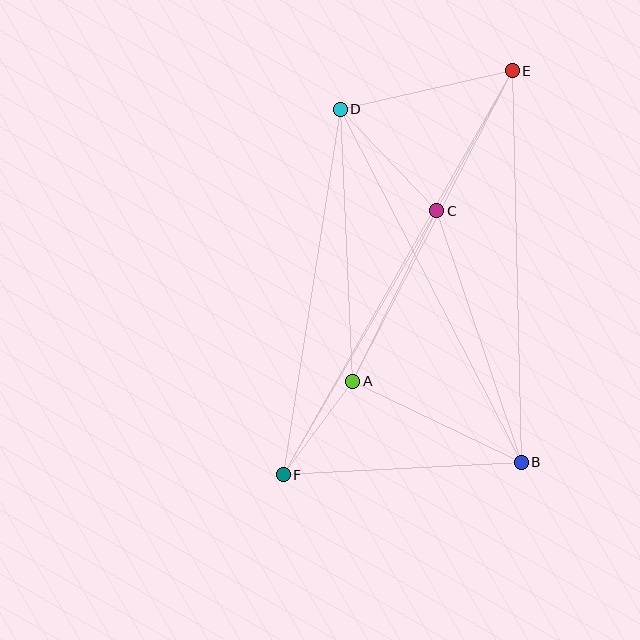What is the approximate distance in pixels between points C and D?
The distance between C and D is approximately 140 pixels.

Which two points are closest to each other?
Points A and F are closest to each other.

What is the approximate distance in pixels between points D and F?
The distance between D and F is approximately 370 pixels.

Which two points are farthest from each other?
Points E and F are farthest from each other.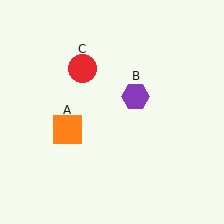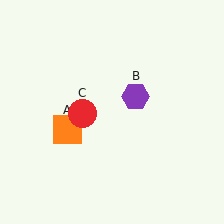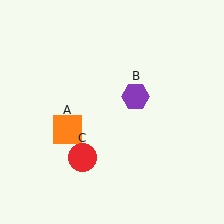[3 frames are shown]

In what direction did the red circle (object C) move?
The red circle (object C) moved down.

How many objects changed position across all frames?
1 object changed position: red circle (object C).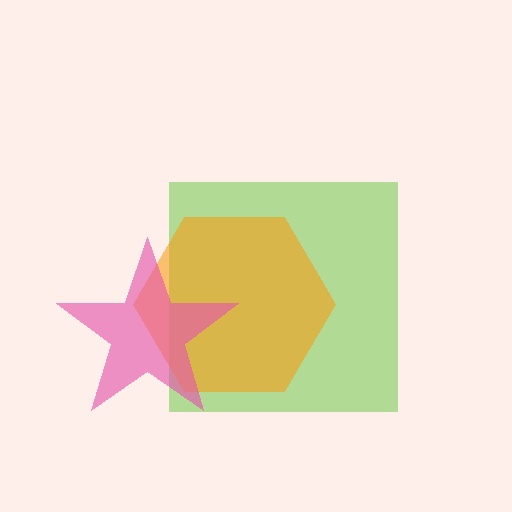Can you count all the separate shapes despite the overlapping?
Yes, there are 3 separate shapes.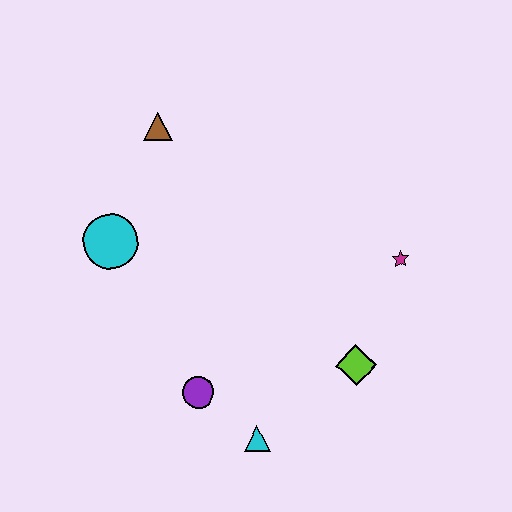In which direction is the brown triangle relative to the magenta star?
The brown triangle is to the left of the magenta star.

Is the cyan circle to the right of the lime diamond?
No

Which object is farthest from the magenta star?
The cyan circle is farthest from the magenta star.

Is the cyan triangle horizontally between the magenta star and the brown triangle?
Yes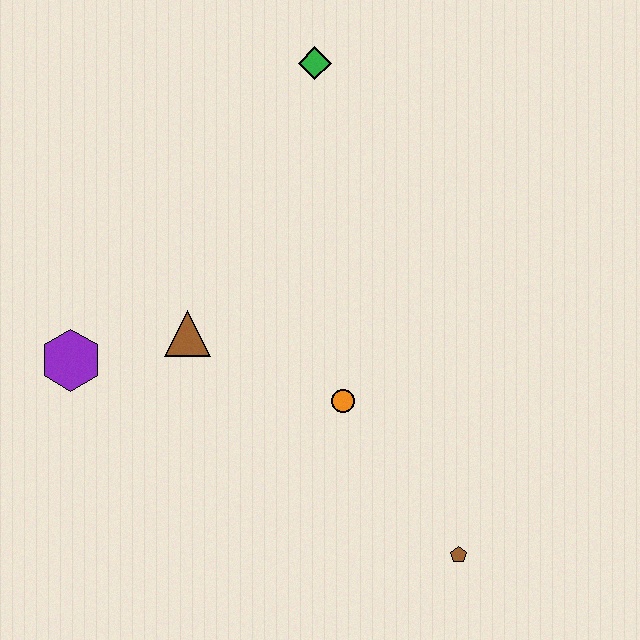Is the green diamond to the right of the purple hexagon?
Yes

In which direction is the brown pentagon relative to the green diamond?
The brown pentagon is below the green diamond.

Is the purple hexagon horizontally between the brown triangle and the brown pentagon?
No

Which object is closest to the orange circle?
The brown triangle is closest to the orange circle.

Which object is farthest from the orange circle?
The green diamond is farthest from the orange circle.